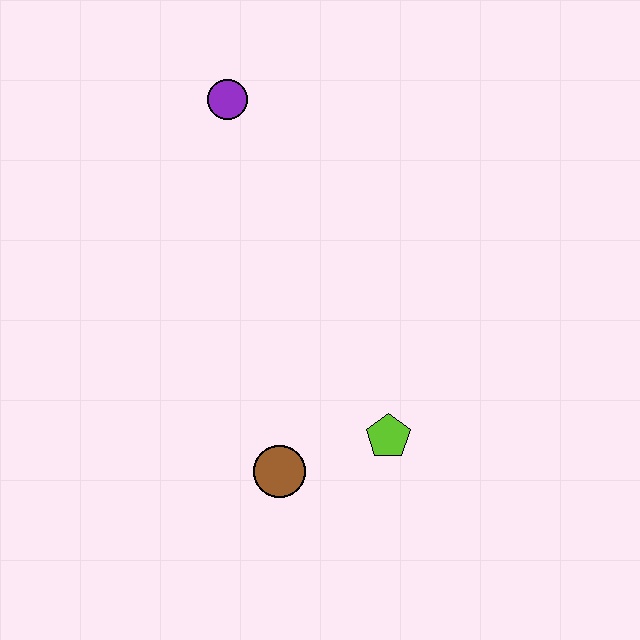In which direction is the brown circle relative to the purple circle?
The brown circle is below the purple circle.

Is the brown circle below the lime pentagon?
Yes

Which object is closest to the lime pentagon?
The brown circle is closest to the lime pentagon.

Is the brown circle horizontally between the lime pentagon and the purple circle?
Yes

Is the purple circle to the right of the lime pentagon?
No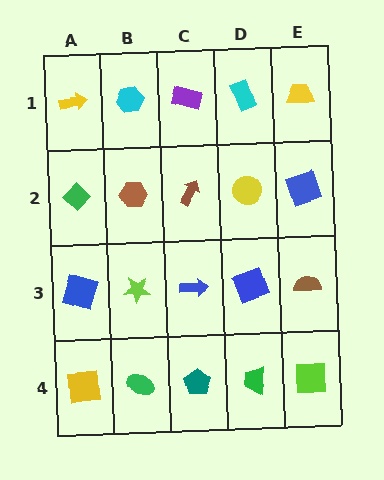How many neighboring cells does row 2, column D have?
4.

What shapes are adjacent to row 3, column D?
A yellow circle (row 2, column D), a green trapezoid (row 4, column D), a blue arrow (row 3, column C), a brown semicircle (row 3, column E).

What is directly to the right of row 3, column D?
A brown semicircle.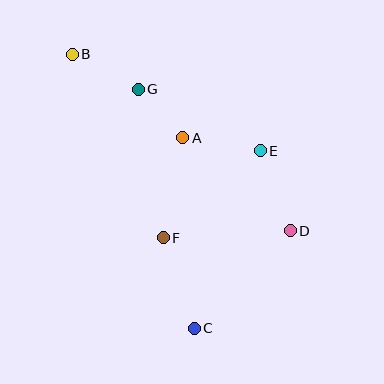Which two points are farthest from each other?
Points B and C are farthest from each other.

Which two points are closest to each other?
Points A and G are closest to each other.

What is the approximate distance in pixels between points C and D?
The distance between C and D is approximately 137 pixels.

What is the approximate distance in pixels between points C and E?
The distance between C and E is approximately 189 pixels.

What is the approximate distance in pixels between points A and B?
The distance between A and B is approximately 138 pixels.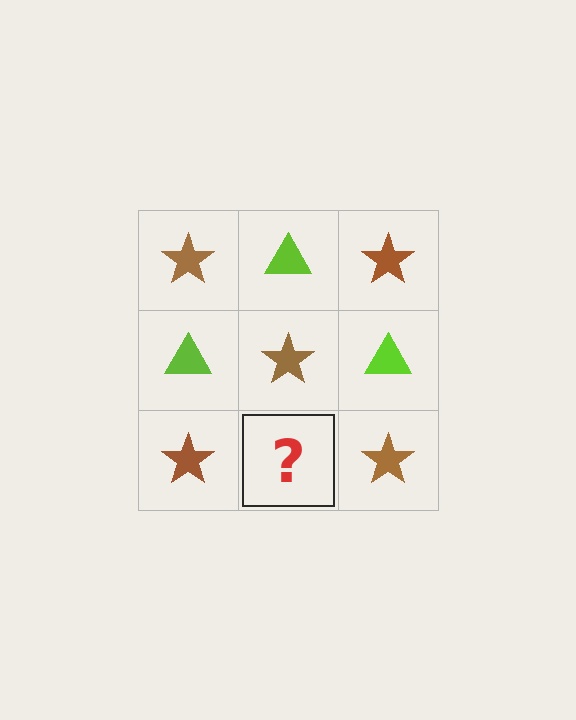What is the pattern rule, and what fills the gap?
The rule is that it alternates brown star and lime triangle in a checkerboard pattern. The gap should be filled with a lime triangle.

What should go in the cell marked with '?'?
The missing cell should contain a lime triangle.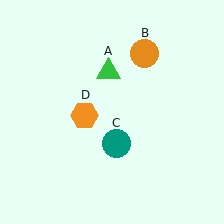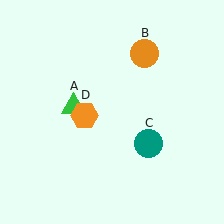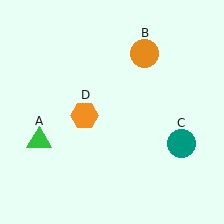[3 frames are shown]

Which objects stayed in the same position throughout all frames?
Orange circle (object B) and orange hexagon (object D) remained stationary.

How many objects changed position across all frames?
2 objects changed position: green triangle (object A), teal circle (object C).